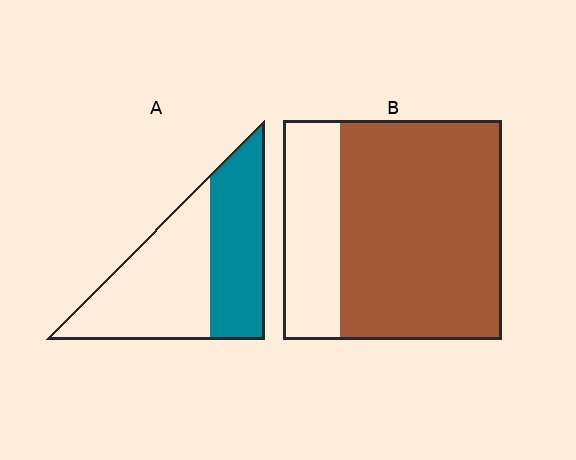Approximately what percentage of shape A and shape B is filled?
A is approximately 45% and B is approximately 75%.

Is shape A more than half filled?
No.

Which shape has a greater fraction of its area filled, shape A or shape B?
Shape B.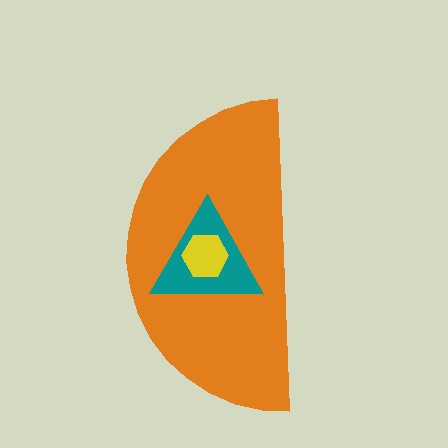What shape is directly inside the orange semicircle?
The teal triangle.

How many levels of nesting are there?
3.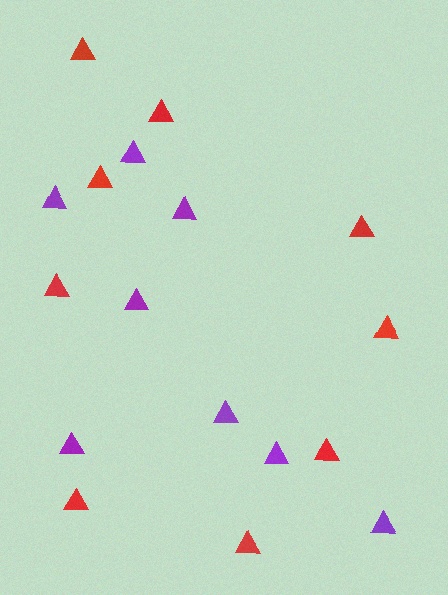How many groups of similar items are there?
There are 2 groups: one group of purple triangles (8) and one group of red triangles (9).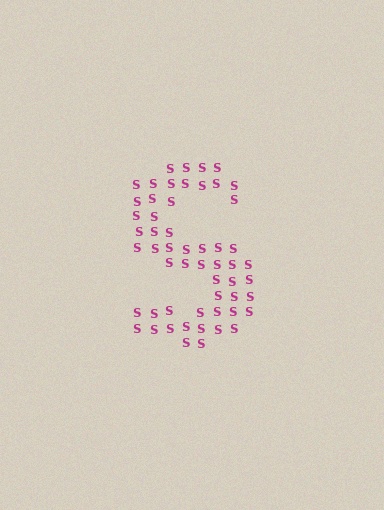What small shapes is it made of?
It is made of small letter S's.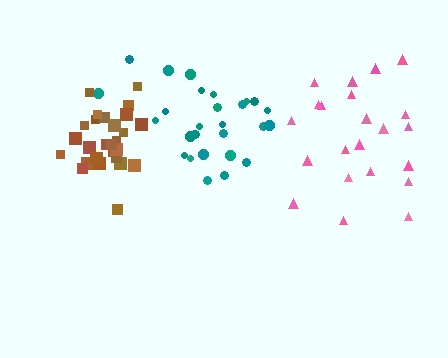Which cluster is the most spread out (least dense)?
Pink.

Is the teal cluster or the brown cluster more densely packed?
Brown.